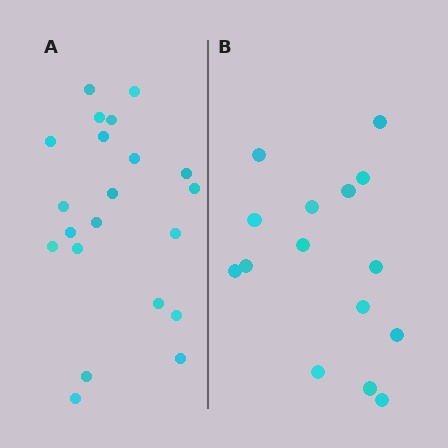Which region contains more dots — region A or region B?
Region A (the left region) has more dots.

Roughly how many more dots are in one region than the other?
Region A has about 6 more dots than region B.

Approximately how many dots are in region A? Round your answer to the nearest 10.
About 20 dots. (The exact count is 21, which rounds to 20.)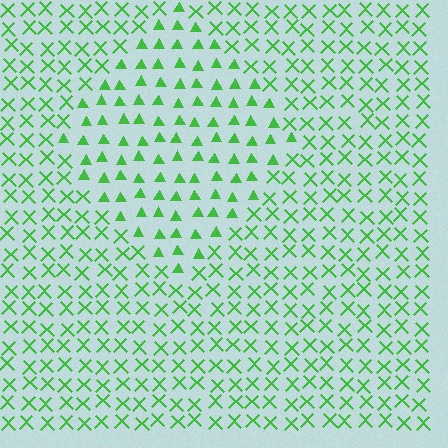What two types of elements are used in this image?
The image uses triangles inside the diamond region and X marks outside it.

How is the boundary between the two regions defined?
The boundary is defined by a change in element shape: triangles inside vs. X marks outside. All elements share the same color and spacing.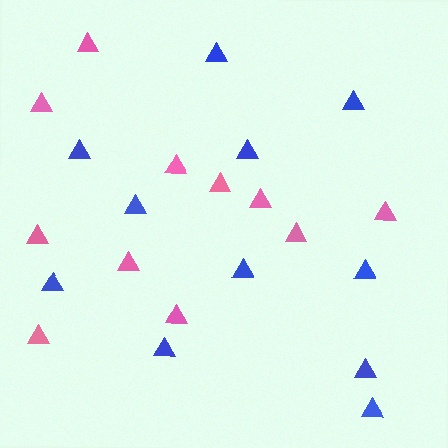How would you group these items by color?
There are 2 groups: one group of pink triangles (11) and one group of blue triangles (11).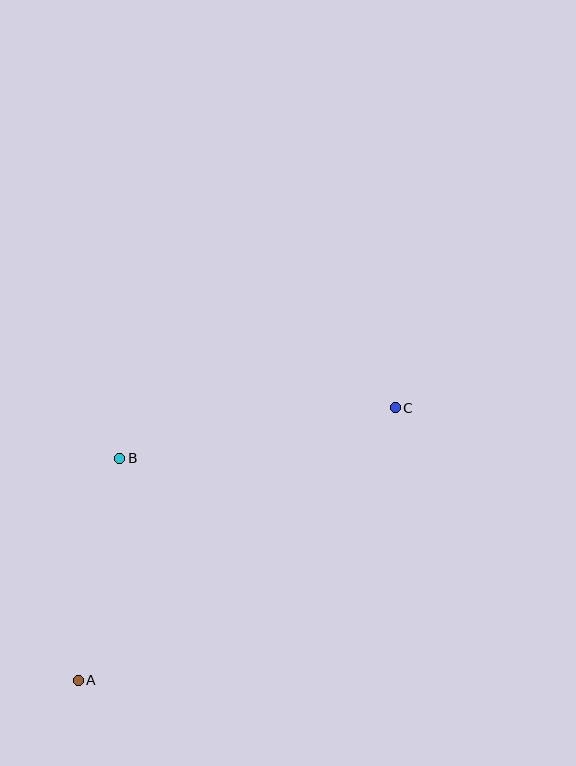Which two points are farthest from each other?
Points A and C are farthest from each other.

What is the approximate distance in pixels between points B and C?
The distance between B and C is approximately 280 pixels.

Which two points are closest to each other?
Points A and B are closest to each other.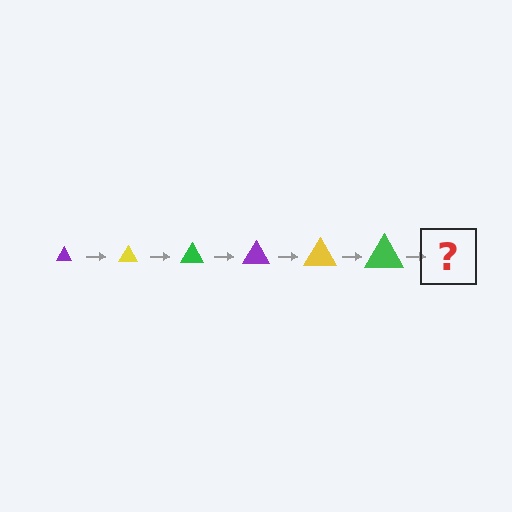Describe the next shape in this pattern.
It should be a purple triangle, larger than the previous one.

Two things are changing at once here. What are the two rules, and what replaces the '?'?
The two rules are that the triangle grows larger each step and the color cycles through purple, yellow, and green. The '?' should be a purple triangle, larger than the previous one.